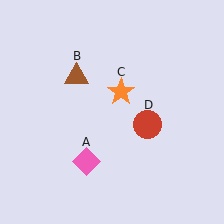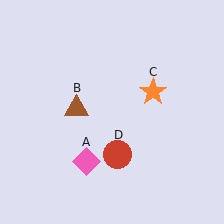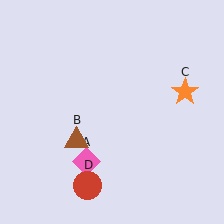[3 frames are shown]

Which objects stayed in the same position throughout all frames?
Pink diamond (object A) remained stationary.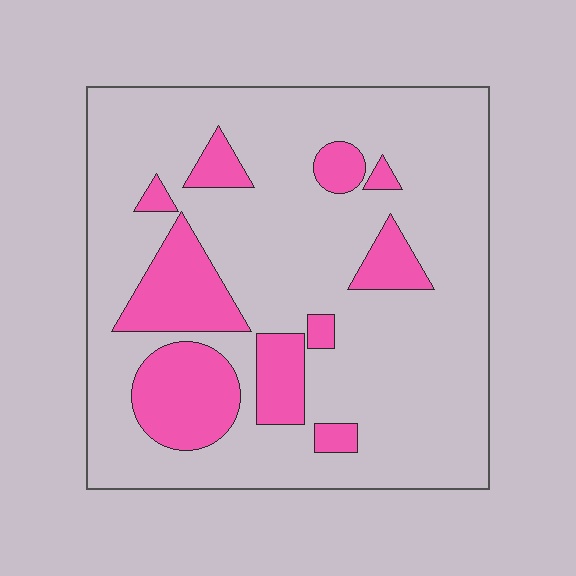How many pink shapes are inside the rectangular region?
10.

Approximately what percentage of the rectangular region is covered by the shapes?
Approximately 20%.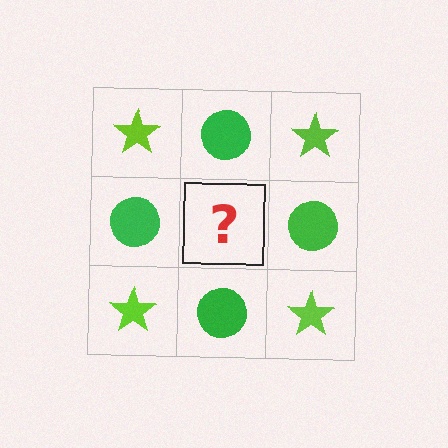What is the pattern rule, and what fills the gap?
The rule is that it alternates lime star and green circle in a checkerboard pattern. The gap should be filled with a lime star.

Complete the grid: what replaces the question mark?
The question mark should be replaced with a lime star.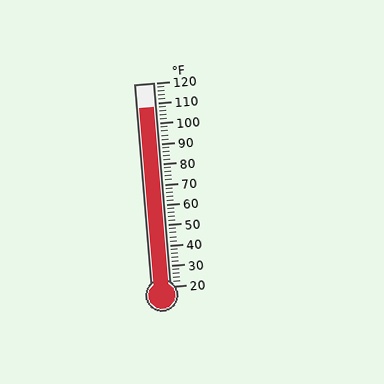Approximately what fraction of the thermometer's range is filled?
The thermometer is filled to approximately 90% of its range.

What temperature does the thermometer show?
The thermometer shows approximately 108°F.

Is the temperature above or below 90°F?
The temperature is above 90°F.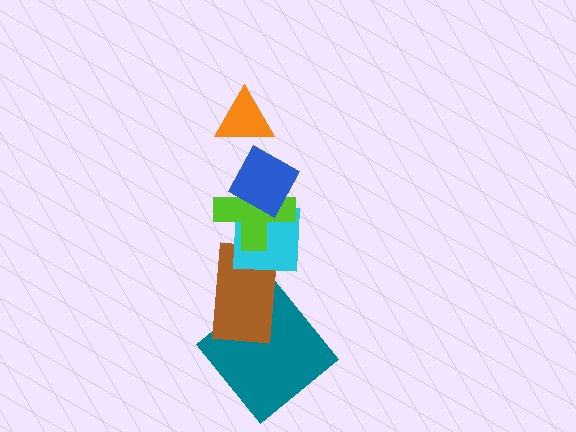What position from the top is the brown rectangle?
The brown rectangle is 5th from the top.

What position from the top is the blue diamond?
The blue diamond is 2nd from the top.